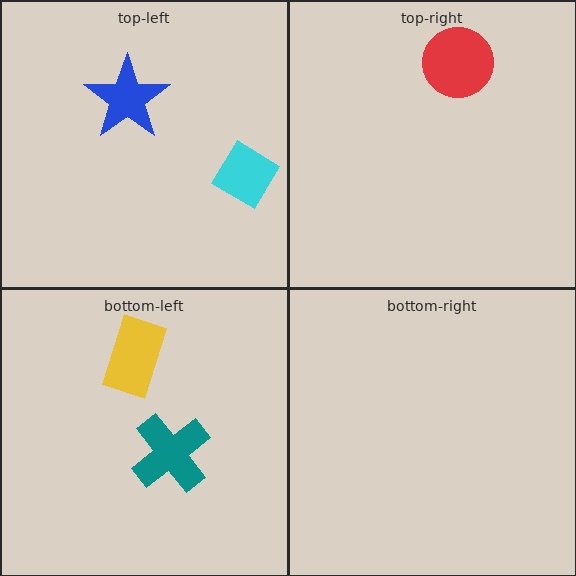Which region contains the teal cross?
The bottom-left region.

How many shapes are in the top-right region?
1.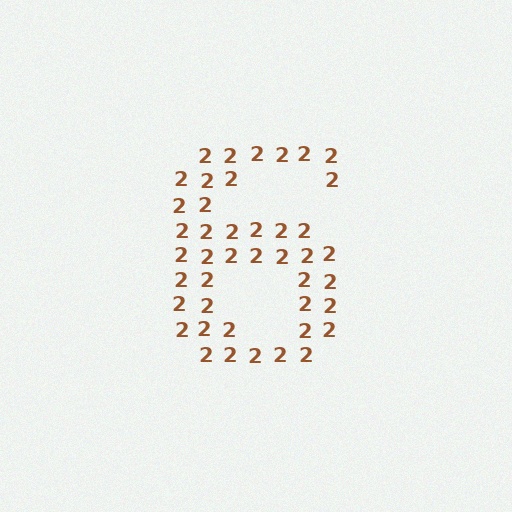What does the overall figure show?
The overall figure shows the digit 6.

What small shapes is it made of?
It is made of small digit 2's.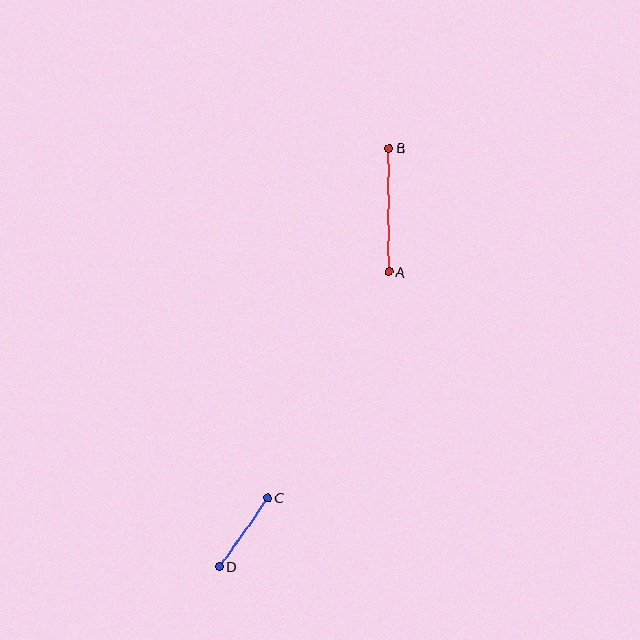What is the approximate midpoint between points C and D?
The midpoint is at approximately (244, 532) pixels.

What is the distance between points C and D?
The distance is approximately 84 pixels.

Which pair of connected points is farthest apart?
Points A and B are farthest apart.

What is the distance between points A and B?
The distance is approximately 124 pixels.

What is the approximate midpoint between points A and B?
The midpoint is at approximately (389, 210) pixels.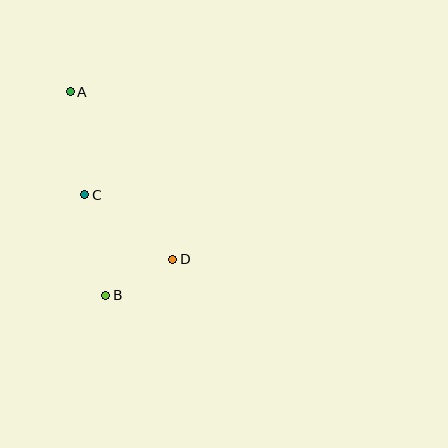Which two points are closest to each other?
Points B and D are closest to each other.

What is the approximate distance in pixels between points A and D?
The distance between A and D is approximately 196 pixels.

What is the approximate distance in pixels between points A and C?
The distance between A and C is approximately 104 pixels.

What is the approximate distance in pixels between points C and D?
The distance between C and D is approximately 109 pixels.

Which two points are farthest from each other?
Points A and B are farthest from each other.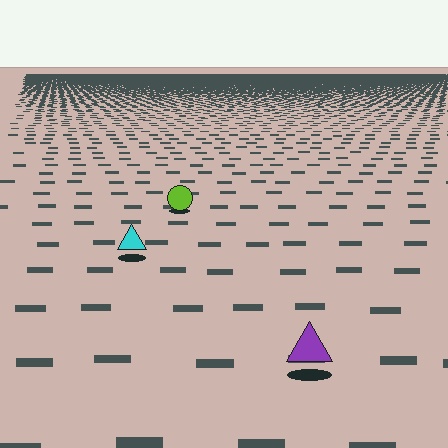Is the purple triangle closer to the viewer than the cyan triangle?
Yes. The purple triangle is closer — you can tell from the texture gradient: the ground texture is coarser near it.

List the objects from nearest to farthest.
From nearest to farthest: the purple triangle, the cyan triangle, the lime circle.